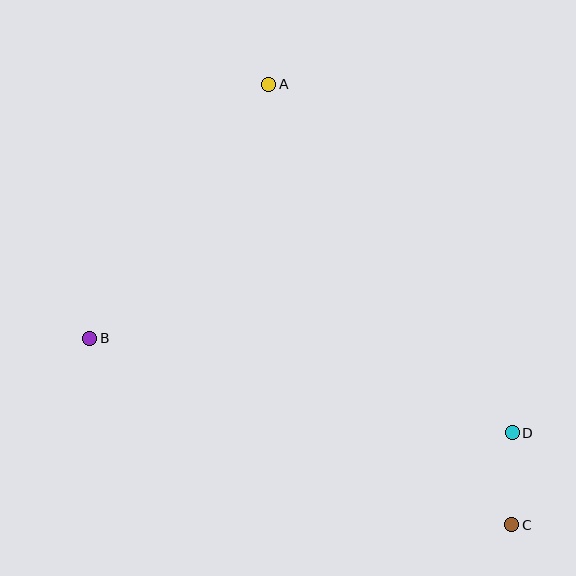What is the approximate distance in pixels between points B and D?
The distance between B and D is approximately 433 pixels.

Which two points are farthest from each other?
Points A and C are farthest from each other.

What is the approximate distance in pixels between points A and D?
The distance between A and D is approximately 425 pixels.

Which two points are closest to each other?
Points C and D are closest to each other.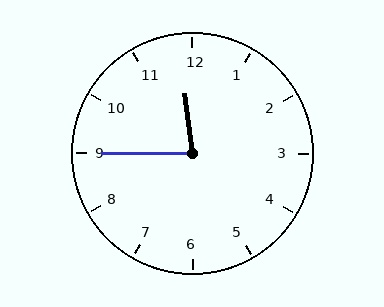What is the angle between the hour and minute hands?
Approximately 82 degrees.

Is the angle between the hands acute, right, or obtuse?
It is acute.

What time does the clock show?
11:45.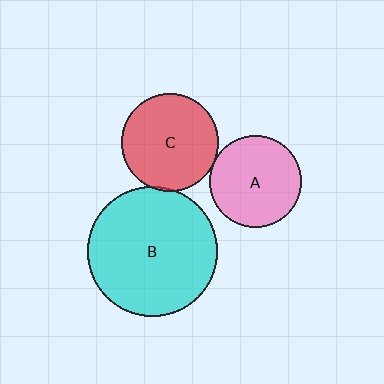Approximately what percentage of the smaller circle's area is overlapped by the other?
Approximately 5%.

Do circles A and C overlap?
Yes.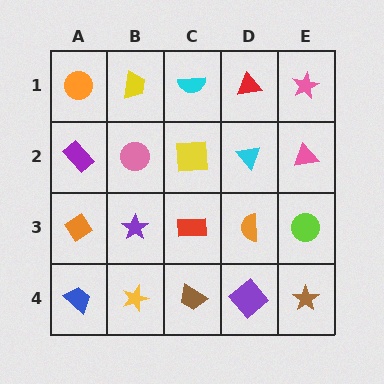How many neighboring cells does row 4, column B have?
3.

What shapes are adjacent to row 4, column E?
A lime circle (row 3, column E), a purple diamond (row 4, column D).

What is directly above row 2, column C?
A cyan semicircle.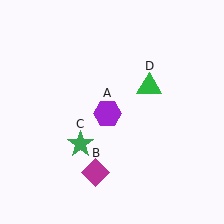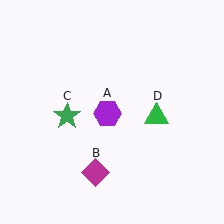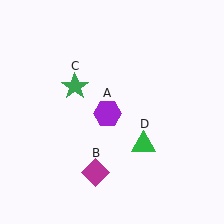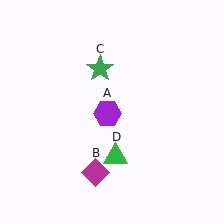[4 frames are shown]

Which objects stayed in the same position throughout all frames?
Purple hexagon (object A) and magenta diamond (object B) remained stationary.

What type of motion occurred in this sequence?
The green star (object C), green triangle (object D) rotated clockwise around the center of the scene.